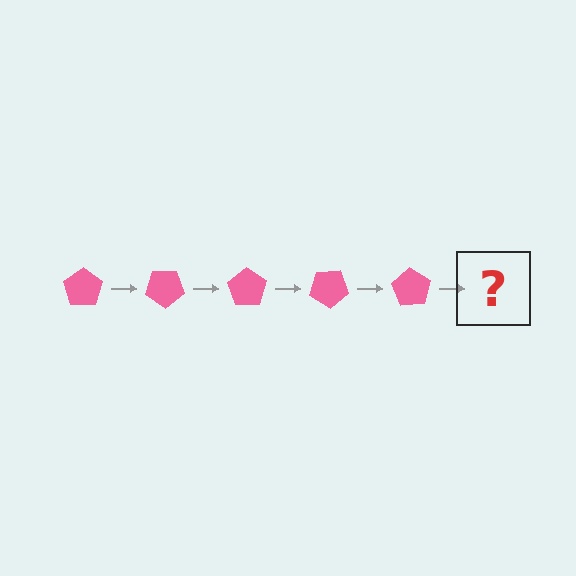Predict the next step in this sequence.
The next step is a pink pentagon rotated 175 degrees.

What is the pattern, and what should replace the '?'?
The pattern is that the pentagon rotates 35 degrees each step. The '?' should be a pink pentagon rotated 175 degrees.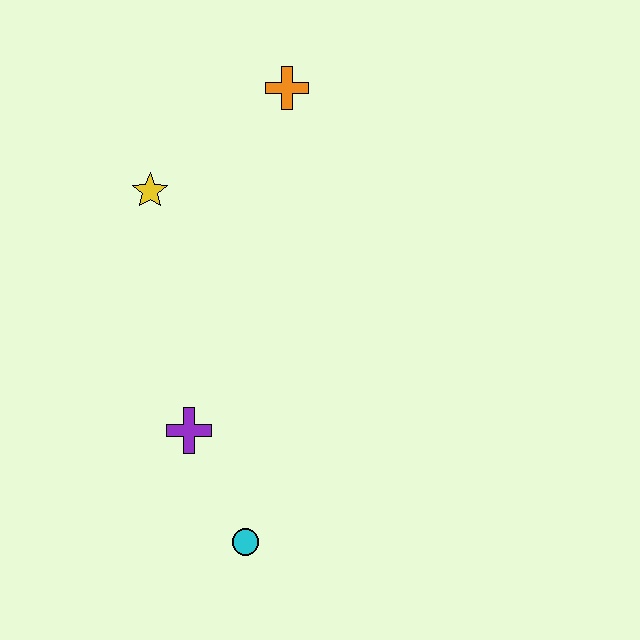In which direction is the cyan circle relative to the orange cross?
The cyan circle is below the orange cross.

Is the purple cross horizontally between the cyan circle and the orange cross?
No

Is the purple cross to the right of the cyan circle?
No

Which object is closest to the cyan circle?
The purple cross is closest to the cyan circle.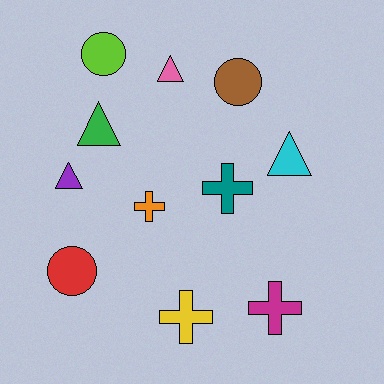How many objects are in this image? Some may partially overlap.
There are 11 objects.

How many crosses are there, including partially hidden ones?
There are 4 crosses.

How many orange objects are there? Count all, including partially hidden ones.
There is 1 orange object.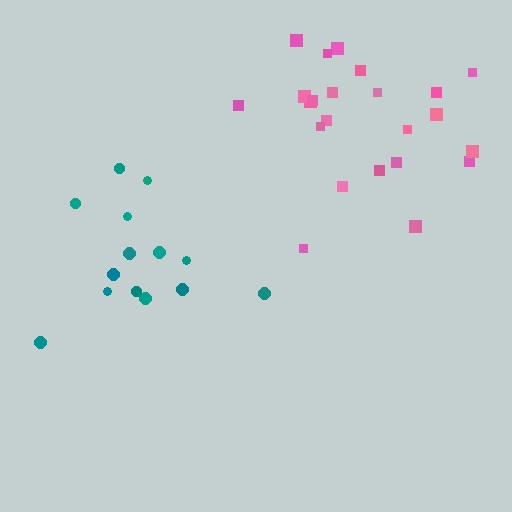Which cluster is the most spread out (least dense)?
Teal.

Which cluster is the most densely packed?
Pink.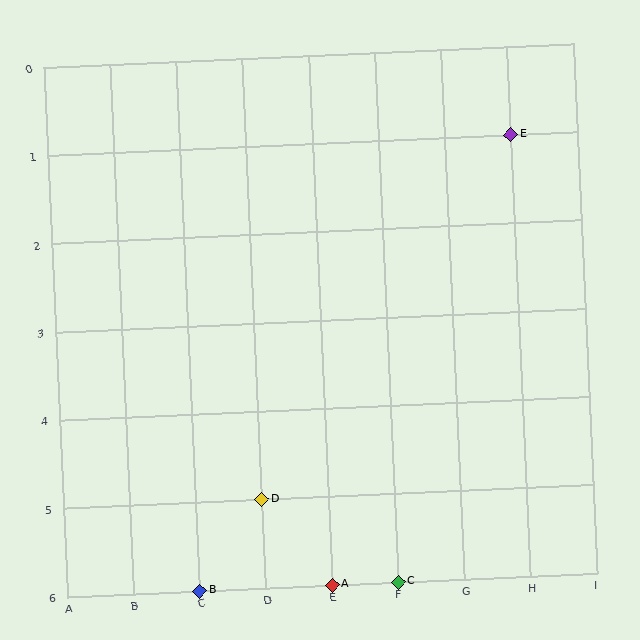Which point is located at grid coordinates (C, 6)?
Point B is at (C, 6).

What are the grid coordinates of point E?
Point E is at grid coordinates (H, 1).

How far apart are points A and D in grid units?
Points A and D are 1 column and 1 row apart (about 1.4 grid units diagonally).